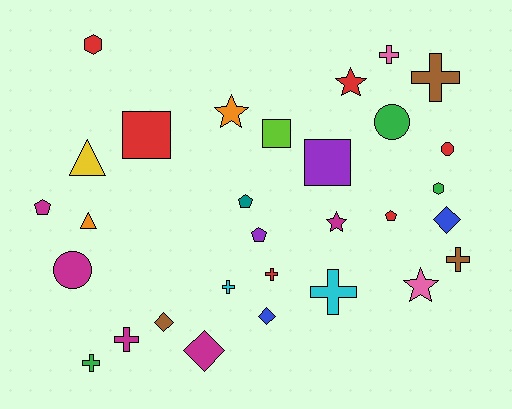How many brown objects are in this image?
There are 3 brown objects.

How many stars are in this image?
There are 4 stars.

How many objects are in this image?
There are 30 objects.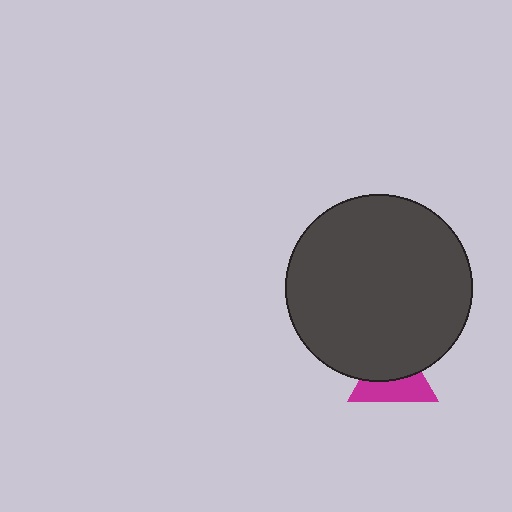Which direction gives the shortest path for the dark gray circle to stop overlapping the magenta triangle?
Moving up gives the shortest separation.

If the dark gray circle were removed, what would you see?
You would see the complete magenta triangle.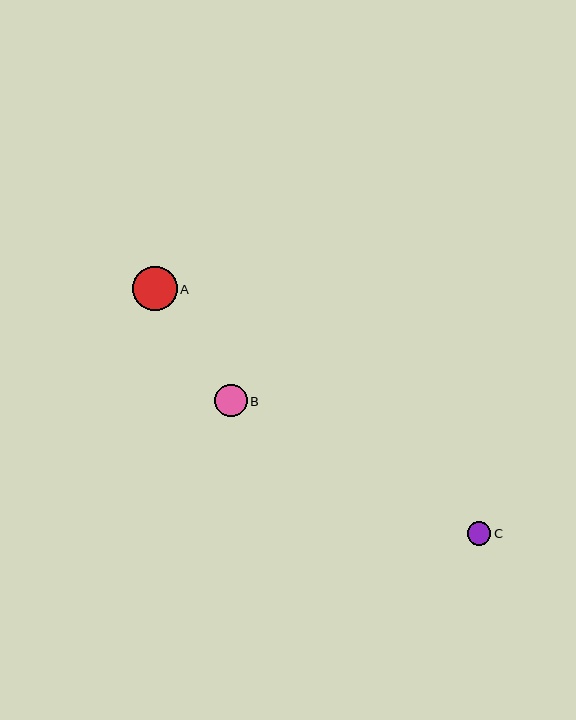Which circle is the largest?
Circle A is the largest with a size of approximately 44 pixels.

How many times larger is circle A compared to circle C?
Circle A is approximately 1.9 times the size of circle C.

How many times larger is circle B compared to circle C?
Circle B is approximately 1.4 times the size of circle C.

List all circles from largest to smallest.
From largest to smallest: A, B, C.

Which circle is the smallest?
Circle C is the smallest with a size of approximately 23 pixels.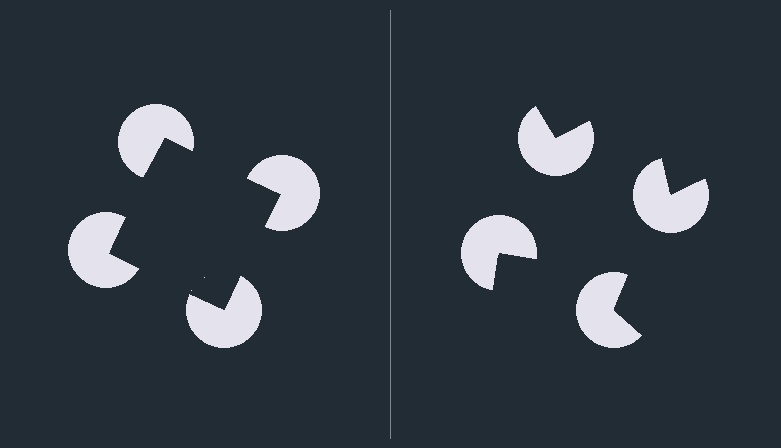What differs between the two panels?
The pac-man discs are positioned identically on both sides; only the wedge orientations differ. On the left they align to a square; on the right they are misaligned.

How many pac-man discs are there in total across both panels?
8 — 4 on each side.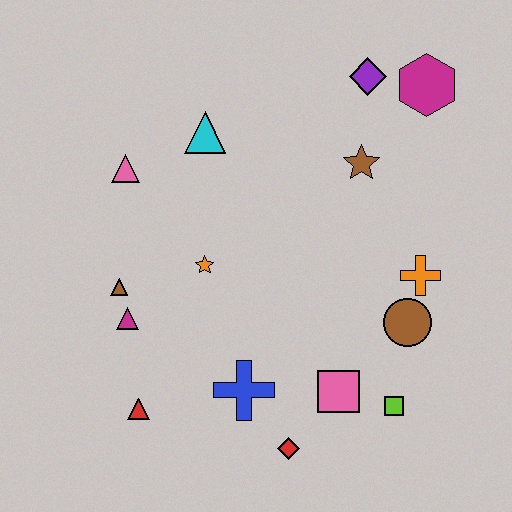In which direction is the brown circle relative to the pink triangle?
The brown circle is to the right of the pink triangle.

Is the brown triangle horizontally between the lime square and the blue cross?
No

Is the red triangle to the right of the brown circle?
No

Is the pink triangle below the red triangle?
No